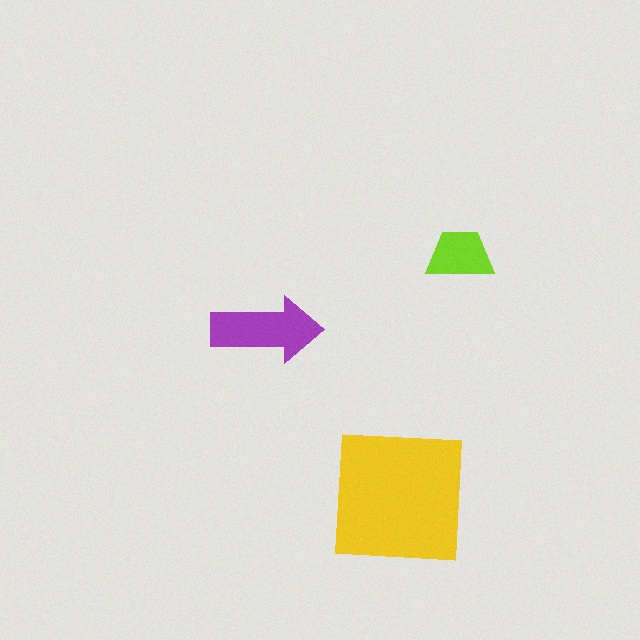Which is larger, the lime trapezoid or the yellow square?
The yellow square.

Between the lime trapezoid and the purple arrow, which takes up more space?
The purple arrow.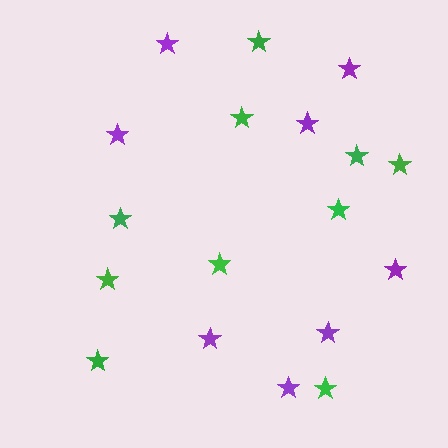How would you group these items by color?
There are 2 groups: one group of purple stars (8) and one group of green stars (10).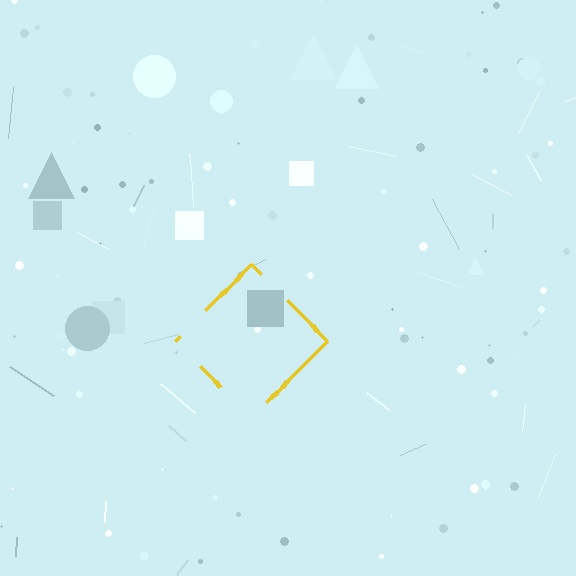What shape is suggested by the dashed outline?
The dashed outline suggests a diamond.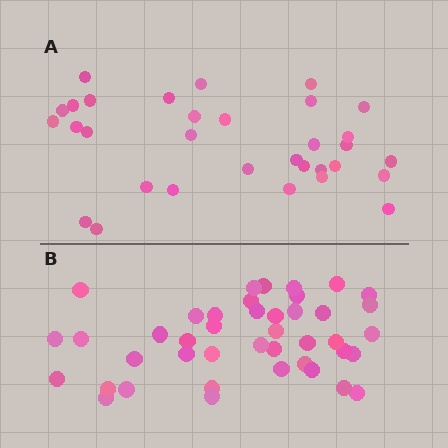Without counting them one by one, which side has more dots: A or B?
Region B (the bottom region) has more dots.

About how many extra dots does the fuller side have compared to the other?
Region B has roughly 10 or so more dots than region A.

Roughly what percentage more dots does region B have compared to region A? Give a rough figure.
About 30% more.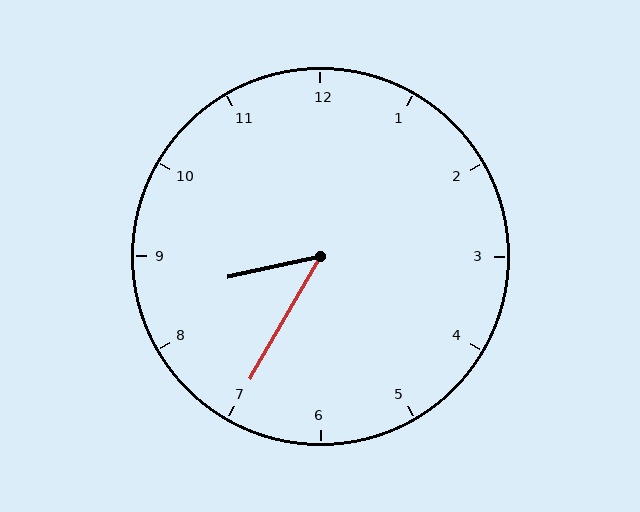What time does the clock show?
8:35.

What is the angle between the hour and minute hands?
Approximately 48 degrees.